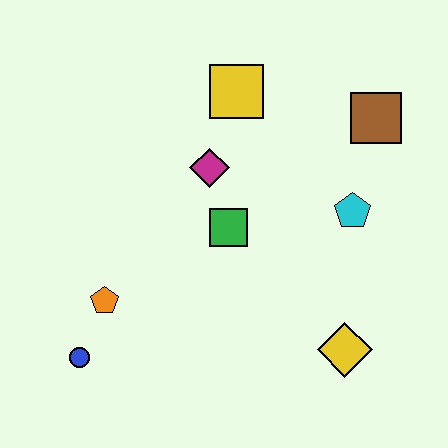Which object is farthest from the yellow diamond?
The yellow square is farthest from the yellow diamond.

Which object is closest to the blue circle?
The orange pentagon is closest to the blue circle.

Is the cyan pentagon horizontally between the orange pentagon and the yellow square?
No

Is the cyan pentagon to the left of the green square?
No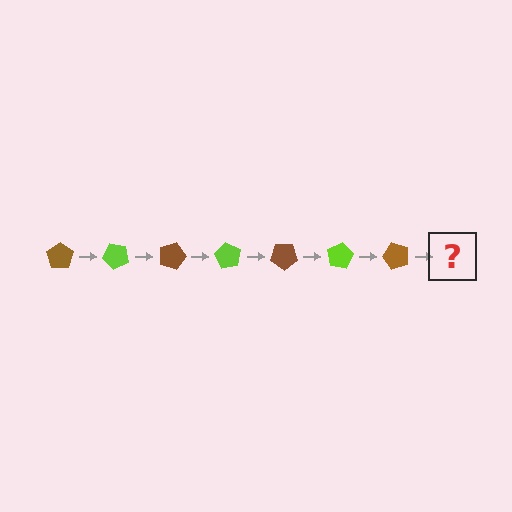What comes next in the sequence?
The next element should be a lime pentagon, rotated 315 degrees from the start.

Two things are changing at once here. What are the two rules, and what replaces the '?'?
The two rules are that it rotates 45 degrees each step and the color cycles through brown and lime. The '?' should be a lime pentagon, rotated 315 degrees from the start.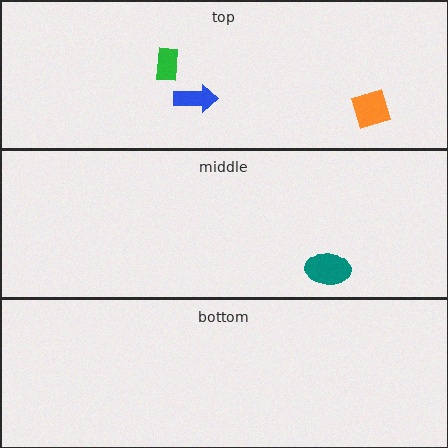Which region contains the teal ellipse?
The middle region.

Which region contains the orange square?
The top region.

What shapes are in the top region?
The blue arrow, the orange square, the green rectangle.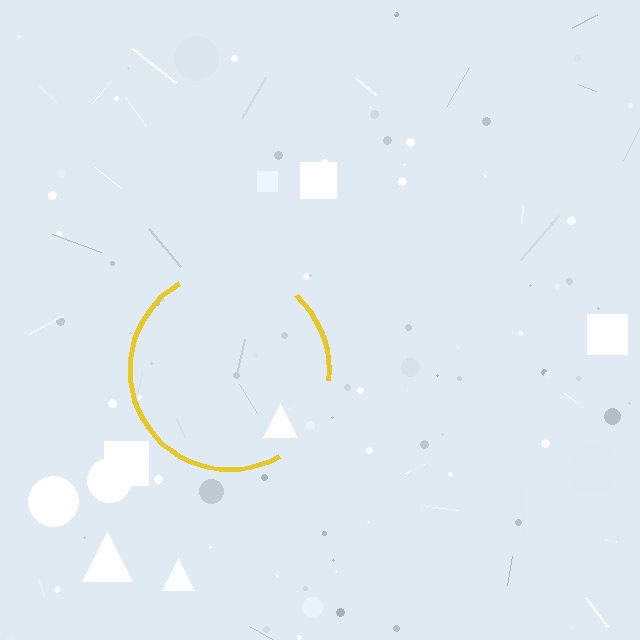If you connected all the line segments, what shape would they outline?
They would outline a circle.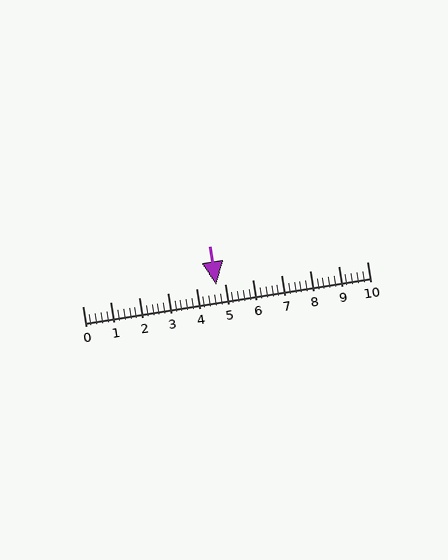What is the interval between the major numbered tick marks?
The major tick marks are spaced 1 units apart.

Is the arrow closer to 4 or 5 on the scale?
The arrow is closer to 5.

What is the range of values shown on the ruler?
The ruler shows values from 0 to 10.